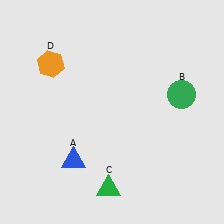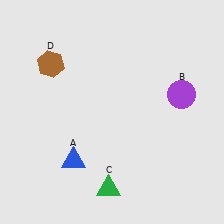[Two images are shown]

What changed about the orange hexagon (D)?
In Image 1, D is orange. In Image 2, it changed to brown.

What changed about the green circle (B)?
In Image 1, B is green. In Image 2, it changed to purple.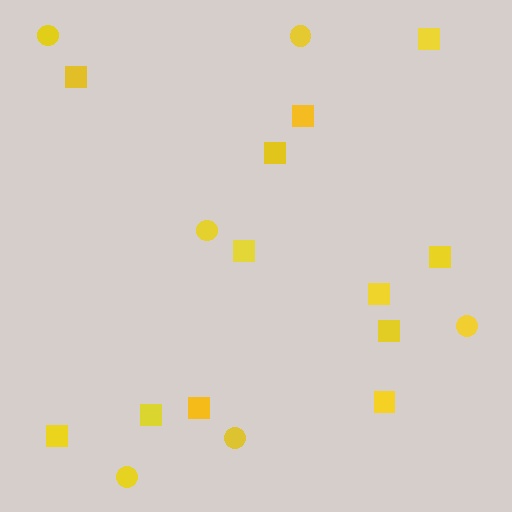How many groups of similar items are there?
There are 2 groups: one group of circles (6) and one group of squares (12).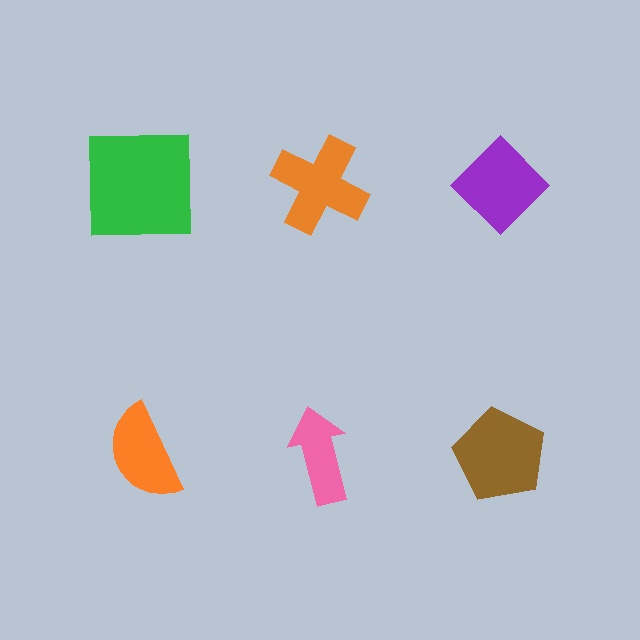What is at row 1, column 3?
A purple diamond.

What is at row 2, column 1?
An orange semicircle.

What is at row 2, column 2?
A pink arrow.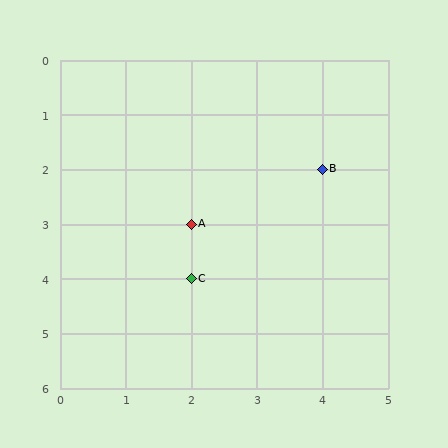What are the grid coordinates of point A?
Point A is at grid coordinates (2, 3).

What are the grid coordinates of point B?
Point B is at grid coordinates (4, 2).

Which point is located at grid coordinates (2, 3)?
Point A is at (2, 3).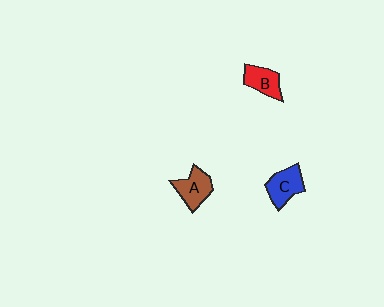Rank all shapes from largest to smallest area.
From largest to smallest: C (blue), A (brown), B (red).